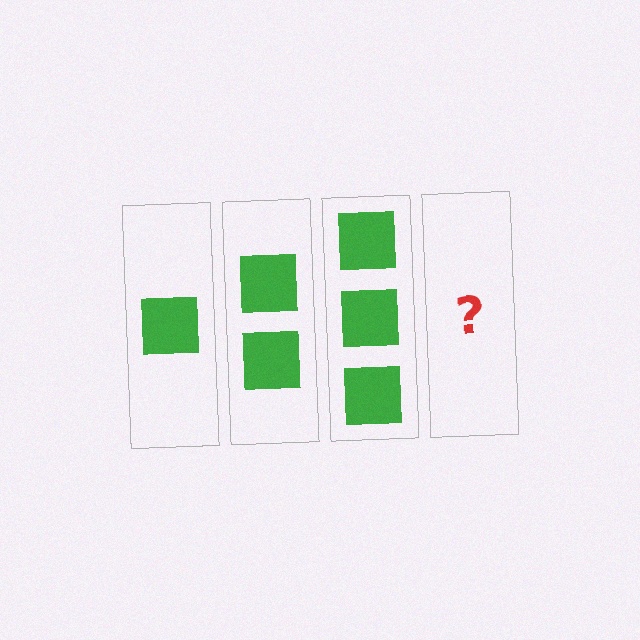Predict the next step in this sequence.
The next step is 4 squares.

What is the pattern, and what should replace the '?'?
The pattern is that each step adds one more square. The '?' should be 4 squares.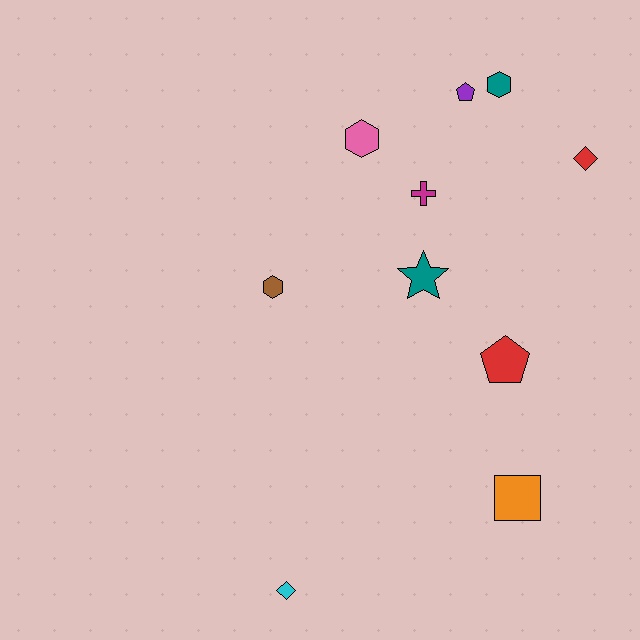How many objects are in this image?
There are 10 objects.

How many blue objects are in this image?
There are no blue objects.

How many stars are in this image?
There is 1 star.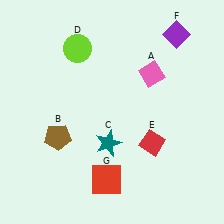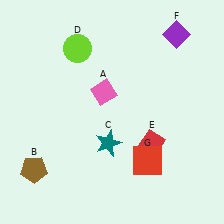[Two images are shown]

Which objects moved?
The objects that moved are: the pink diamond (A), the brown pentagon (B), the red square (G).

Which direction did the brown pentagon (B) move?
The brown pentagon (B) moved down.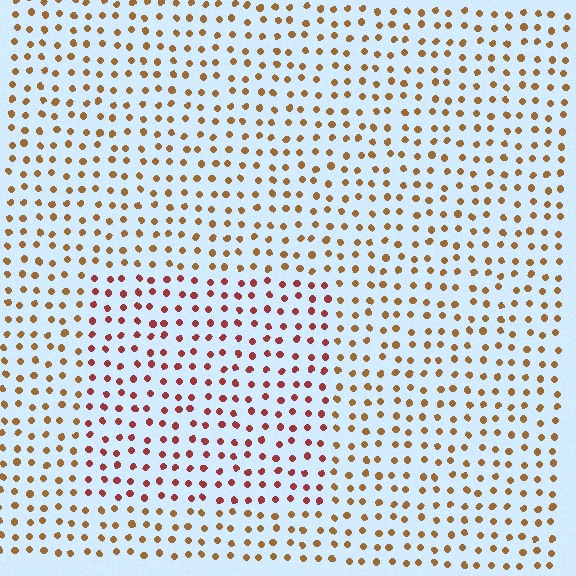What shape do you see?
I see a rectangle.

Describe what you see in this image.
The image is filled with small brown elements in a uniform arrangement. A rectangle-shaped region is visible where the elements are tinted to a slightly different hue, forming a subtle color boundary.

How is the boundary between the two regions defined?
The boundary is defined purely by a slight shift in hue (about 35 degrees). Spacing, size, and orientation are identical on both sides.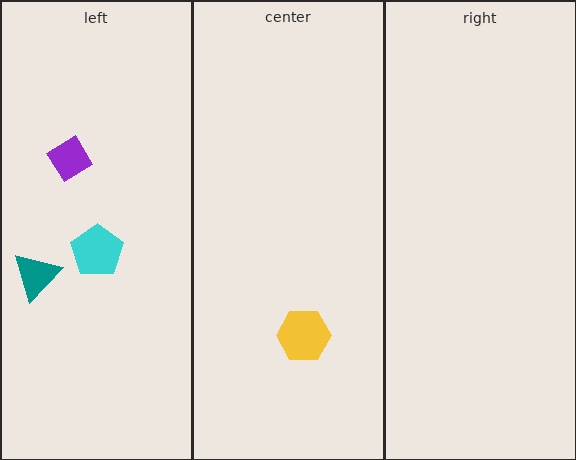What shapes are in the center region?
The yellow hexagon.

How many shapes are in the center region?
1.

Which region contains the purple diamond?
The left region.